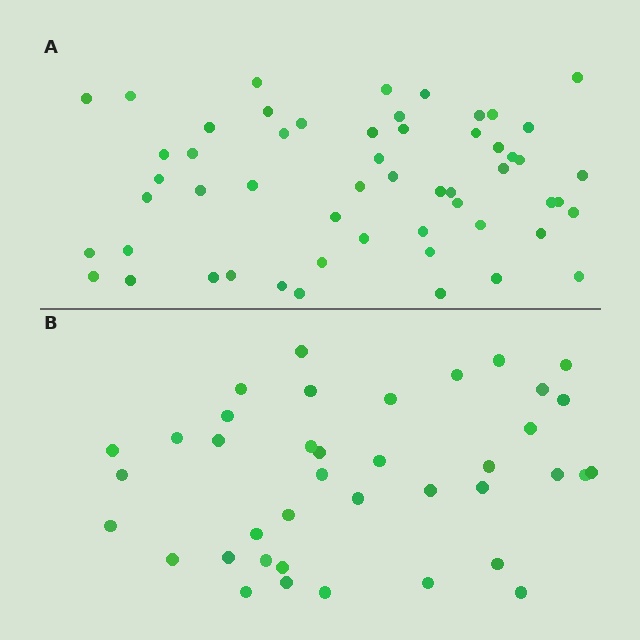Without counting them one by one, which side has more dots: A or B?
Region A (the top region) has more dots.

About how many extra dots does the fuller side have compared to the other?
Region A has approximately 15 more dots than region B.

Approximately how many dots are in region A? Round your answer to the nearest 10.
About 60 dots. (The exact count is 55, which rounds to 60.)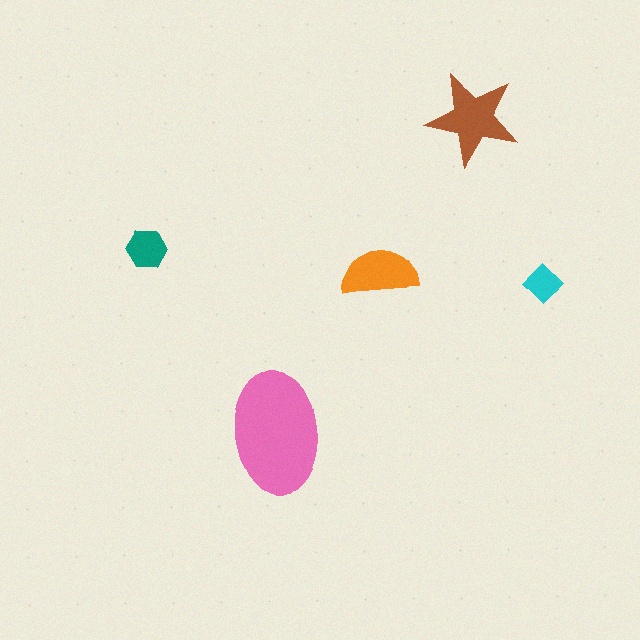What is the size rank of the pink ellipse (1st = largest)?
1st.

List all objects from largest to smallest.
The pink ellipse, the brown star, the orange semicircle, the teal hexagon, the cyan diamond.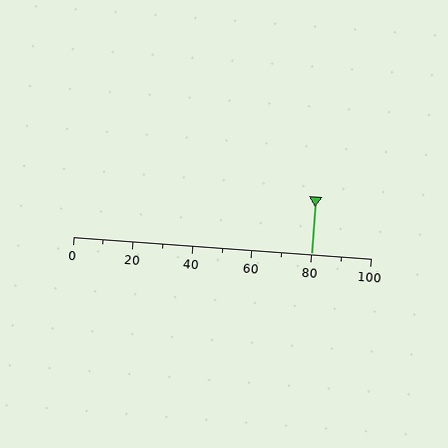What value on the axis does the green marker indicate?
The marker indicates approximately 80.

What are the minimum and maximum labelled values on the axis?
The axis runs from 0 to 100.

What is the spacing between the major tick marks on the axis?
The major ticks are spaced 20 apart.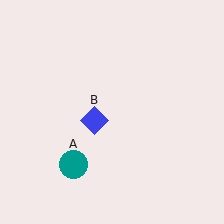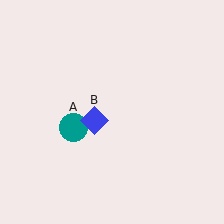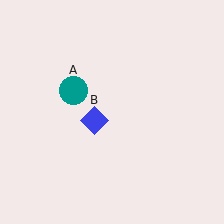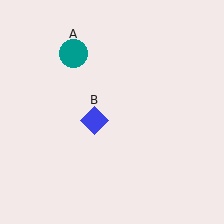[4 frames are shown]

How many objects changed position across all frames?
1 object changed position: teal circle (object A).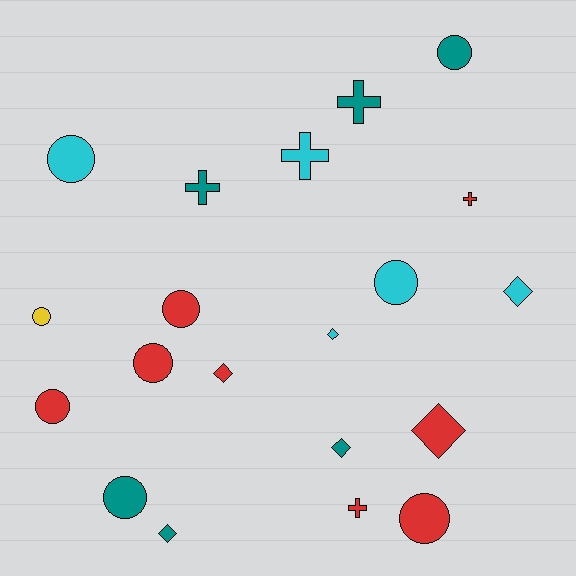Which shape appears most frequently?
Circle, with 9 objects.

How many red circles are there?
There are 4 red circles.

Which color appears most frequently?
Red, with 8 objects.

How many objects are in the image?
There are 20 objects.